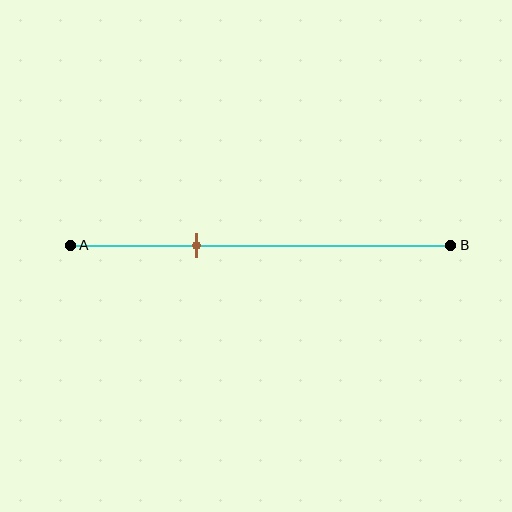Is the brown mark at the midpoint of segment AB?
No, the mark is at about 35% from A, not at the 50% midpoint.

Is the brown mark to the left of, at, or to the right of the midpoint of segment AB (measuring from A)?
The brown mark is to the left of the midpoint of segment AB.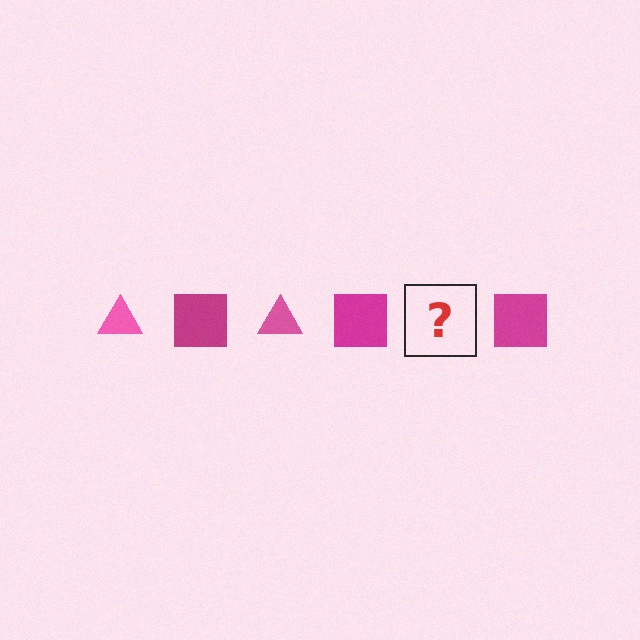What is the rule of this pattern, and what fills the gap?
The rule is that the pattern alternates between pink triangle and magenta square. The gap should be filled with a pink triangle.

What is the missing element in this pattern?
The missing element is a pink triangle.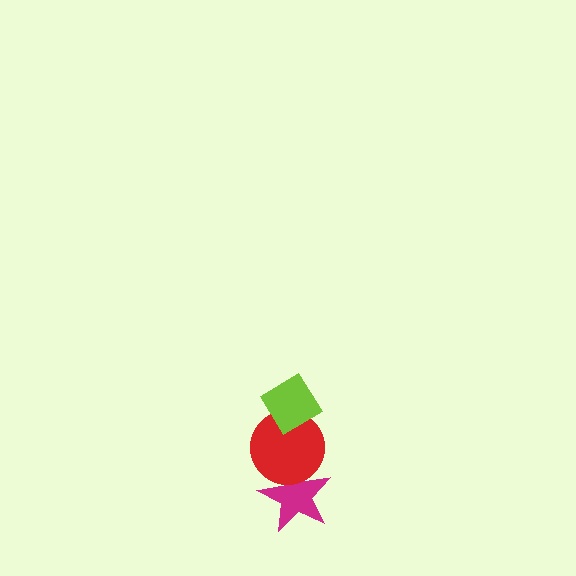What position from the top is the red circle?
The red circle is 2nd from the top.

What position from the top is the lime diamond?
The lime diamond is 1st from the top.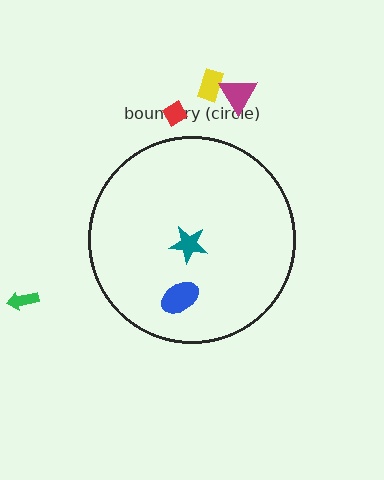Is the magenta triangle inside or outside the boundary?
Outside.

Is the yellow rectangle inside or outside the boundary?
Outside.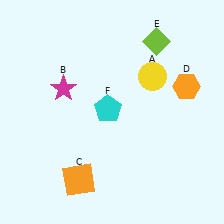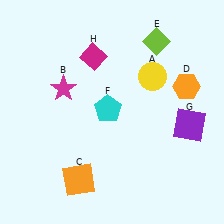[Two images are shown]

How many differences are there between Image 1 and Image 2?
There are 2 differences between the two images.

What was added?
A purple square (G), a magenta diamond (H) were added in Image 2.